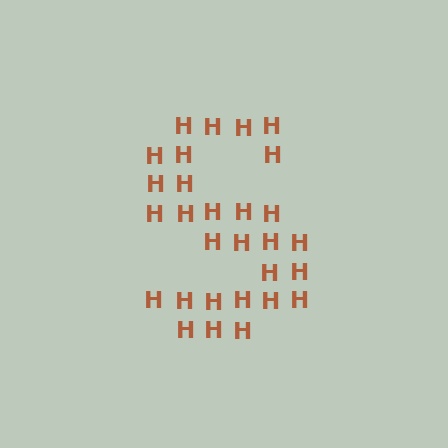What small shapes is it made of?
It is made of small letter H's.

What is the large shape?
The large shape is the letter S.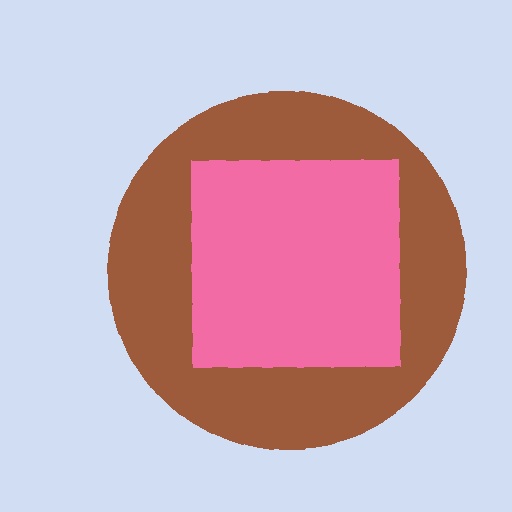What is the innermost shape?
The pink square.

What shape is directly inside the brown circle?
The pink square.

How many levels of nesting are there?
2.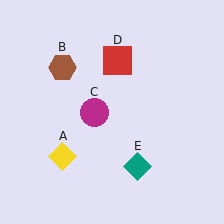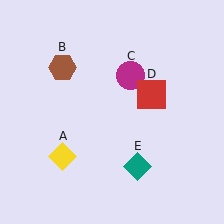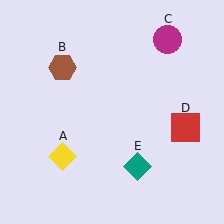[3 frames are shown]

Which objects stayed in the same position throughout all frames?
Yellow diamond (object A) and brown hexagon (object B) and teal diamond (object E) remained stationary.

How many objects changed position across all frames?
2 objects changed position: magenta circle (object C), red square (object D).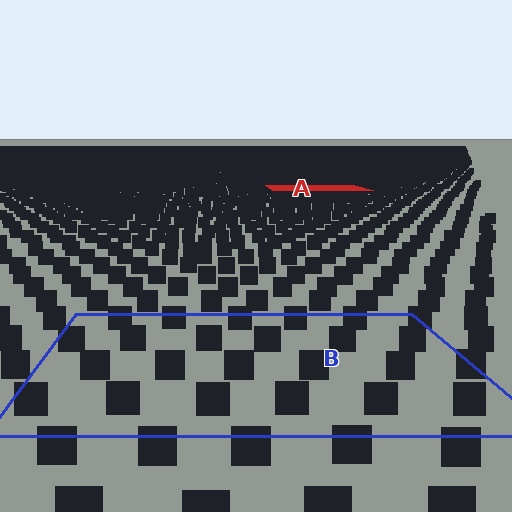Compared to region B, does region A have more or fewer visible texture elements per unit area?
Region A has more texture elements per unit area — they are packed more densely because it is farther away.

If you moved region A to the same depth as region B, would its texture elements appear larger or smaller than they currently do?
They would appear larger. At a closer depth, the same texture elements are projected at a bigger on-screen size.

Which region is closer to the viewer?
Region B is closer. The texture elements there are larger and more spread out.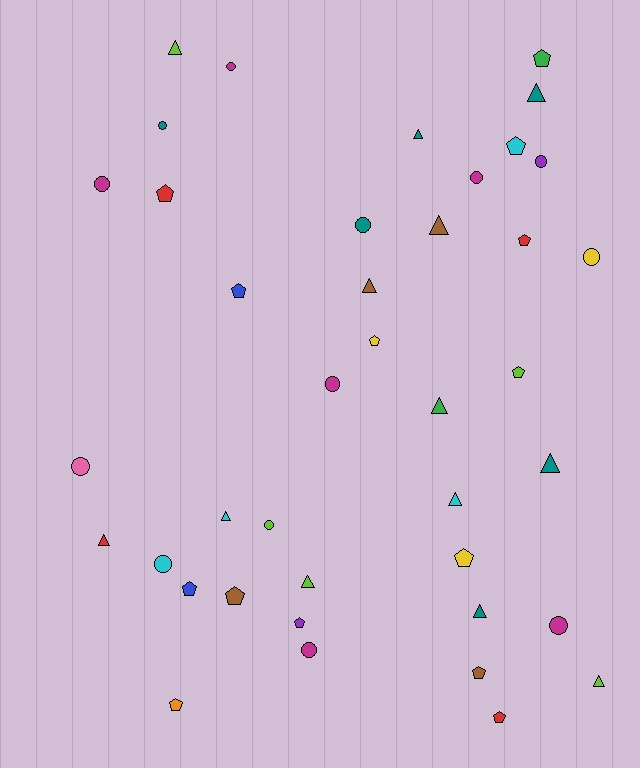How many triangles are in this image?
There are 13 triangles.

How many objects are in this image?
There are 40 objects.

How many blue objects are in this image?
There are 2 blue objects.